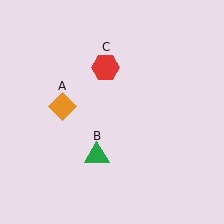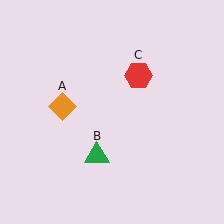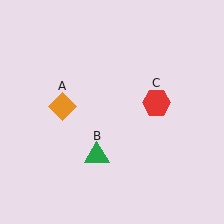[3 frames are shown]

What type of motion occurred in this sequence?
The red hexagon (object C) rotated clockwise around the center of the scene.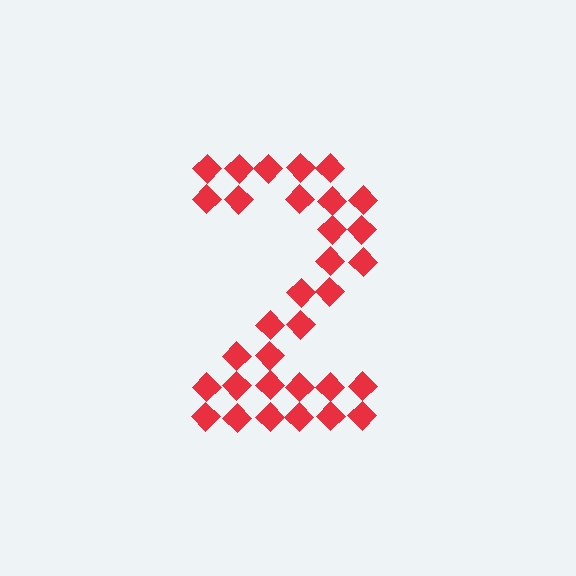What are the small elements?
The small elements are diamonds.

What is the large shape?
The large shape is the digit 2.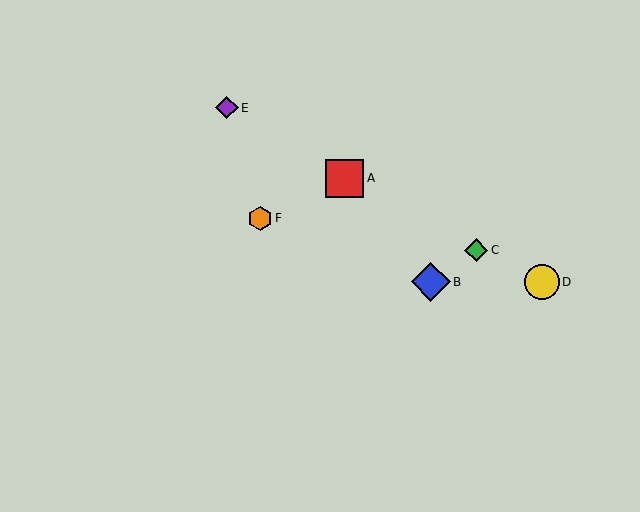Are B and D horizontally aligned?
Yes, both are at y≈282.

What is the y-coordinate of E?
Object E is at y≈108.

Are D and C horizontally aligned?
No, D is at y≈282 and C is at y≈250.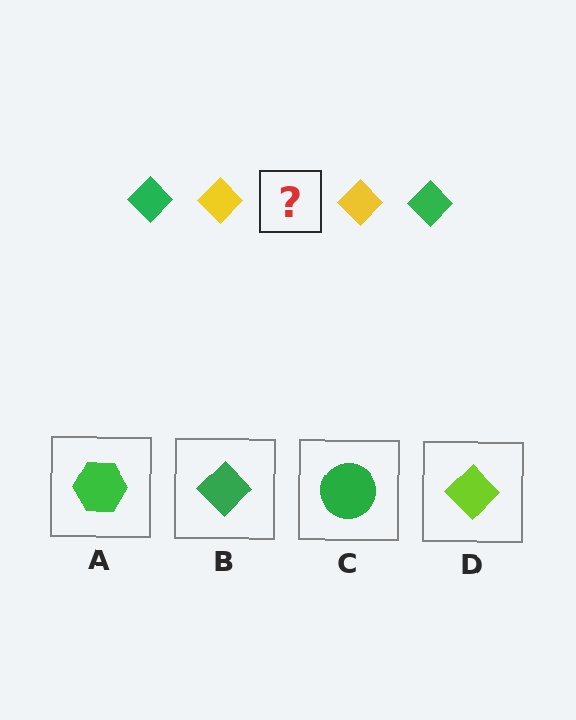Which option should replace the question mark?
Option B.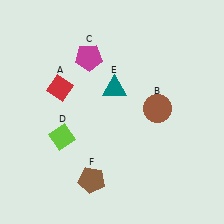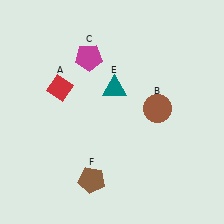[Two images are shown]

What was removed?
The lime diamond (D) was removed in Image 2.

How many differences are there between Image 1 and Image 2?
There is 1 difference between the two images.